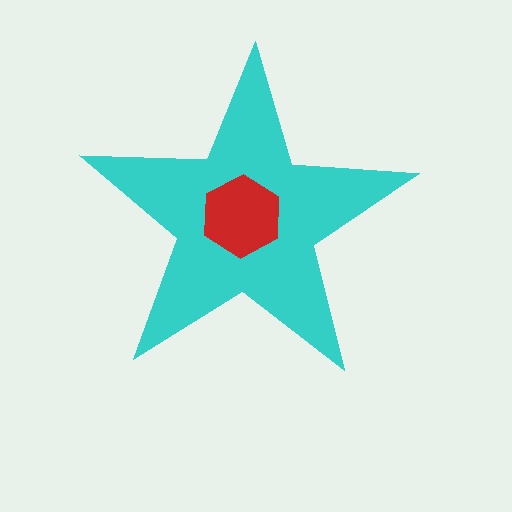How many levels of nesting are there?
2.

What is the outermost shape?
The cyan star.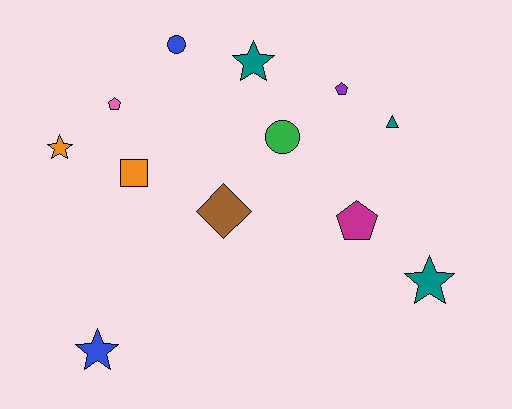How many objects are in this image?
There are 12 objects.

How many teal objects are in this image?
There are 3 teal objects.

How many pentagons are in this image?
There are 3 pentagons.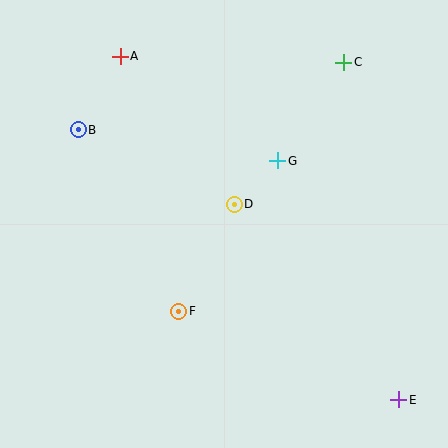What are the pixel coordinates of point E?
Point E is at (399, 400).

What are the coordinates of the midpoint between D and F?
The midpoint between D and F is at (207, 258).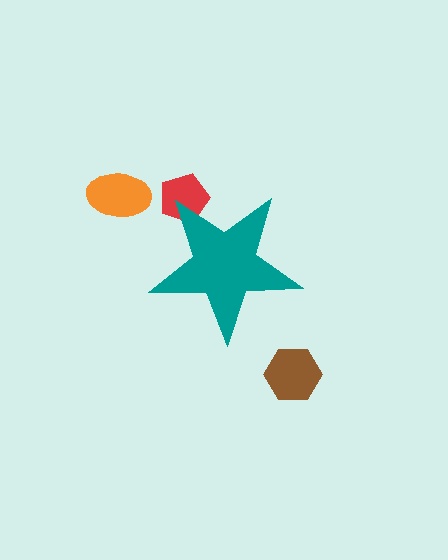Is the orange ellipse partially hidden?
No, the orange ellipse is fully visible.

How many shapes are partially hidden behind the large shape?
1 shape is partially hidden.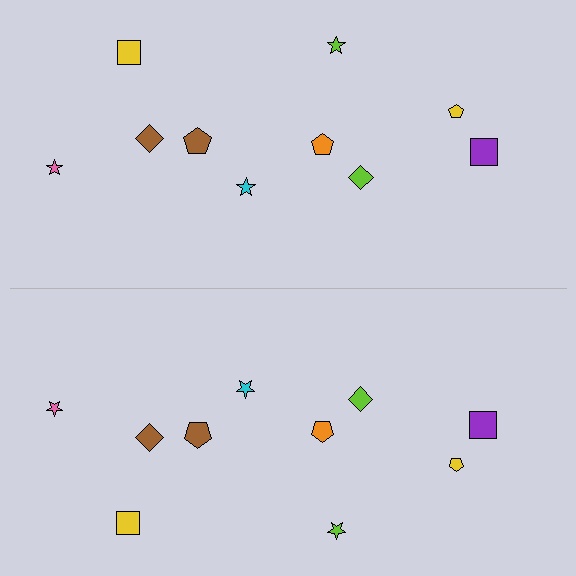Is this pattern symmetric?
Yes, this pattern has bilateral (reflection) symmetry.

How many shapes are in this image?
There are 20 shapes in this image.